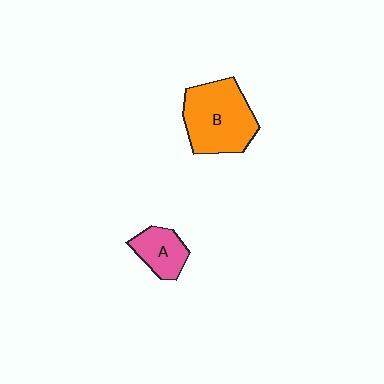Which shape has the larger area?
Shape B (orange).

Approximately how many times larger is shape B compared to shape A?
Approximately 2.1 times.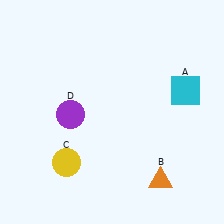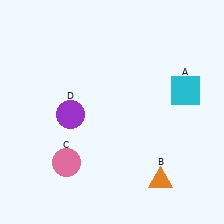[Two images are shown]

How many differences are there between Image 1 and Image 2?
There is 1 difference between the two images.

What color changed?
The circle (C) changed from yellow in Image 1 to pink in Image 2.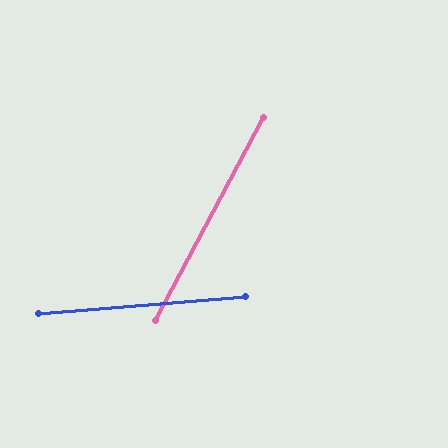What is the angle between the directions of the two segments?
Approximately 57 degrees.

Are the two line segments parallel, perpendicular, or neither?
Neither parallel nor perpendicular — they differ by about 57°.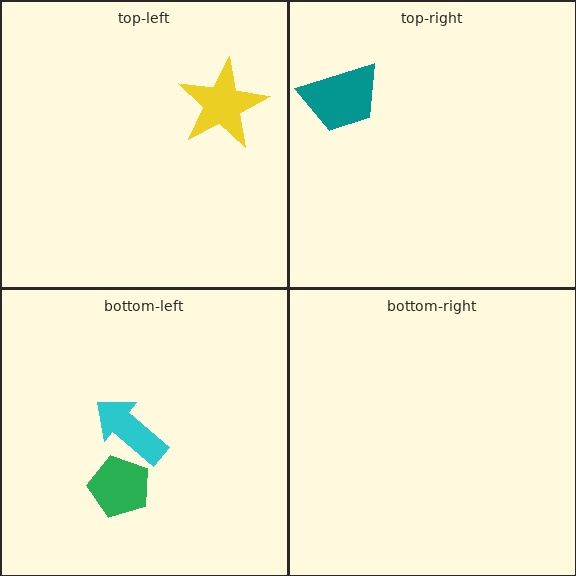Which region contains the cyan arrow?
The bottom-left region.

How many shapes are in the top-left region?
1.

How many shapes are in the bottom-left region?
2.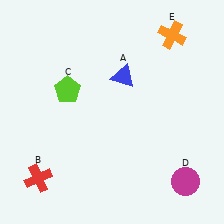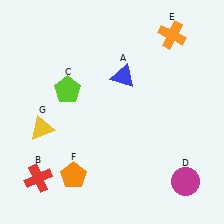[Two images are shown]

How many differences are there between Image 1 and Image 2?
There are 2 differences between the two images.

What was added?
An orange pentagon (F), a yellow triangle (G) were added in Image 2.